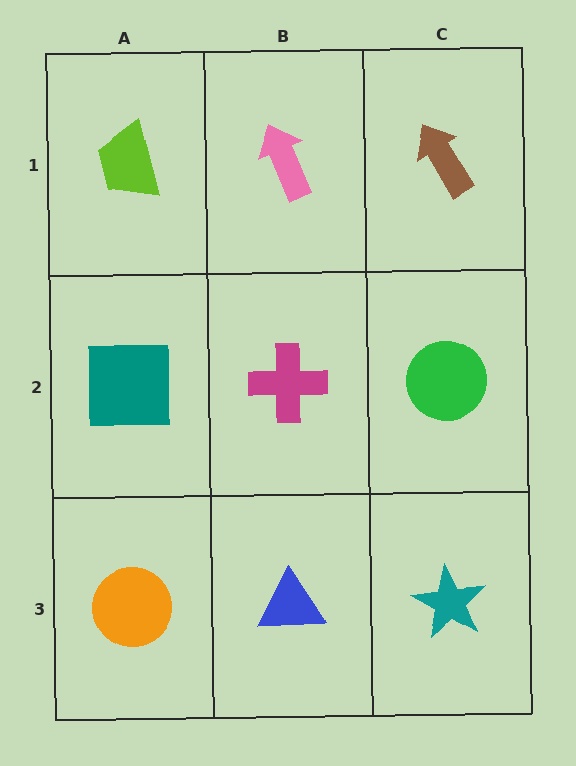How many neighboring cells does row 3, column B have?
3.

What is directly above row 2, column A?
A lime trapezoid.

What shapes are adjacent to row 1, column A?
A teal square (row 2, column A), a pink arrow (row 1, column B).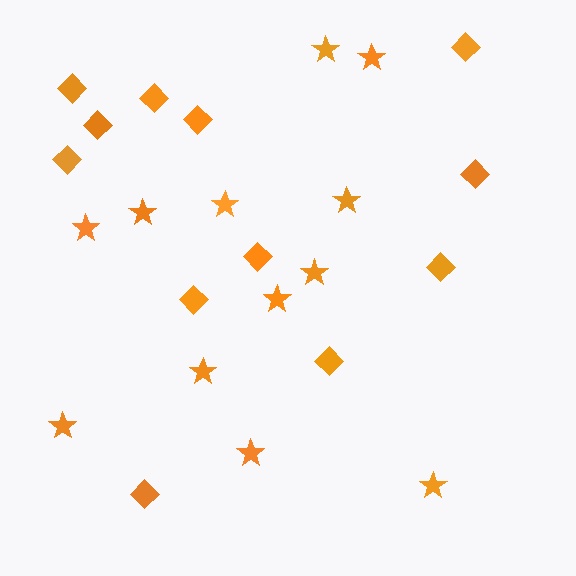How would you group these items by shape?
There are 2 groups: one group of diamonds (12) and one group of stars (12).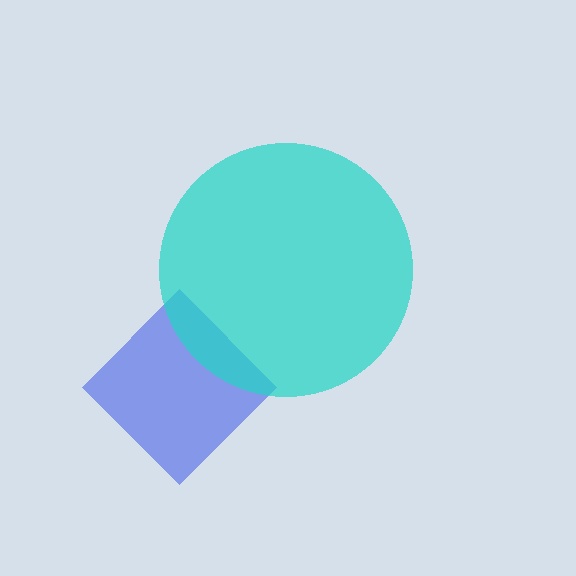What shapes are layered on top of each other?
The layered shapes are: a blue diamond, a cyan circle.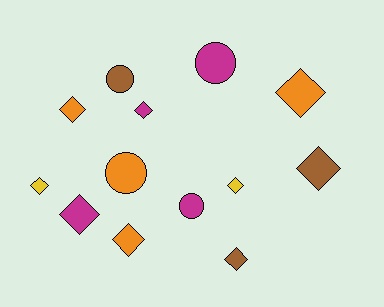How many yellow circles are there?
There are no yellow circles.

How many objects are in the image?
There are 13 objects.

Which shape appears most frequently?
Diamond, with 9 objects.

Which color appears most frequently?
Orange, with 4 objects.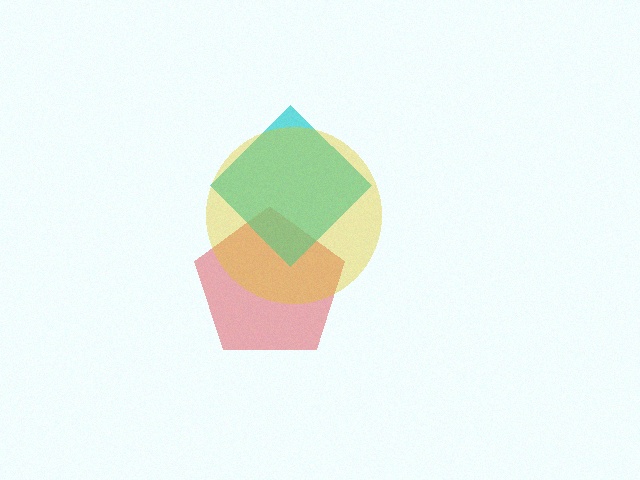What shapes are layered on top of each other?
The layered shapes are: a red pentagon, a cyan diamond, a yellow circle.